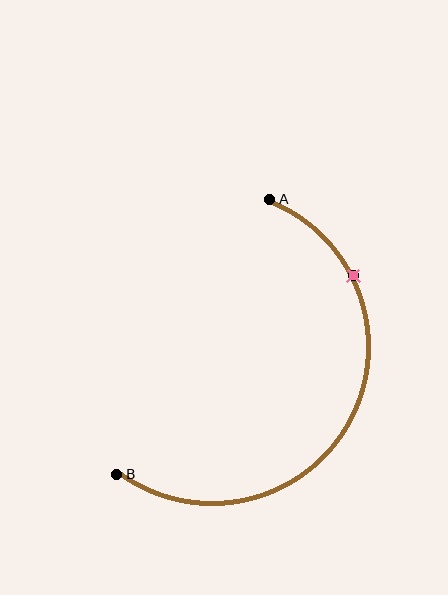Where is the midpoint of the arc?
The arc midpoint is the point on the curve farthest from the straight line joining A and B. It sits to the right of that line.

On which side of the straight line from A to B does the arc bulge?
The arc bulges to the right of the straight line connecting A and B.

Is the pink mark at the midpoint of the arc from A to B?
No. The pink mark lies on the arc but is closer to endpoint A. The arc midpoint would be at the point on the curve equidistant along the arc from both A and B.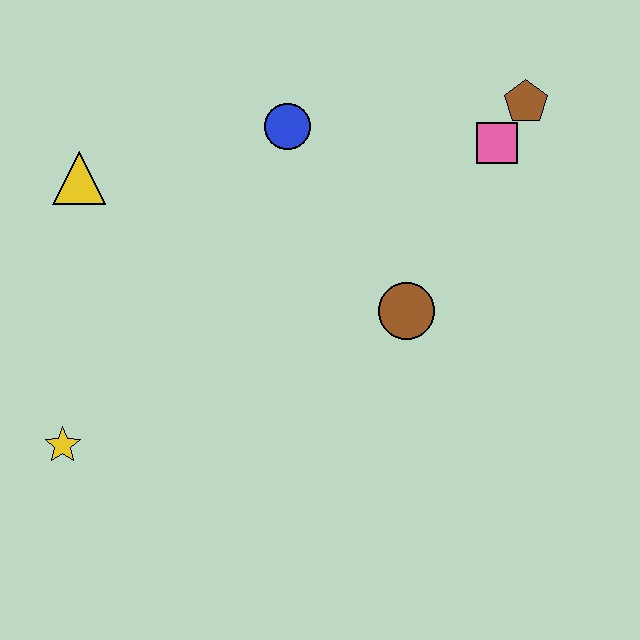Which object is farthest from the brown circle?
The yellow star is farthest from the brown circle.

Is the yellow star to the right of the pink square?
No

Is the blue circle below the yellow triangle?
No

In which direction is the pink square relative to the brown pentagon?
The pink square is below the brown pentagon.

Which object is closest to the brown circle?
The pink square is closest to the brown circle.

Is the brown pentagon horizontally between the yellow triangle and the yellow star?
No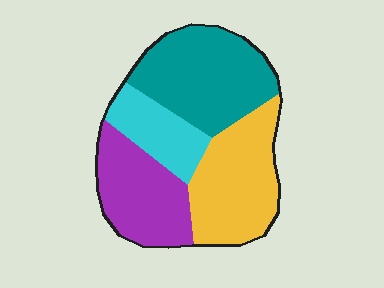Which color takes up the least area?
Cyan, at roughly 15%.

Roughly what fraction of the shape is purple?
Purple covers 24% of the shape.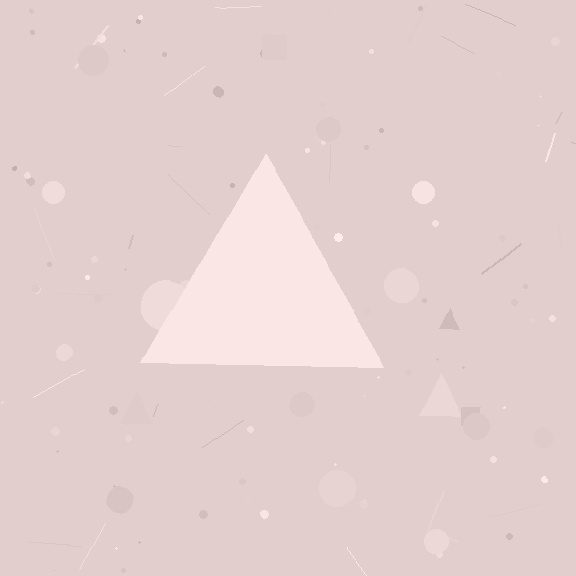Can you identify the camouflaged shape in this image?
The camouflaged shape is a triangle.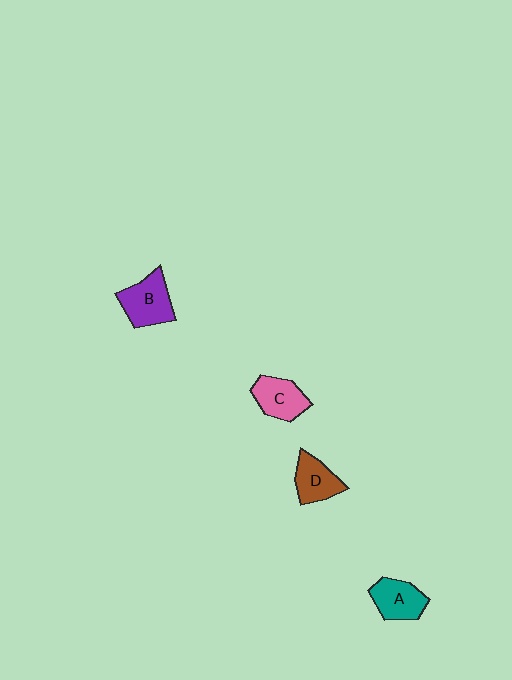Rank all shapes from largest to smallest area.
From largest to smallest: B (purple), C (pink), A (teal), D (brown).